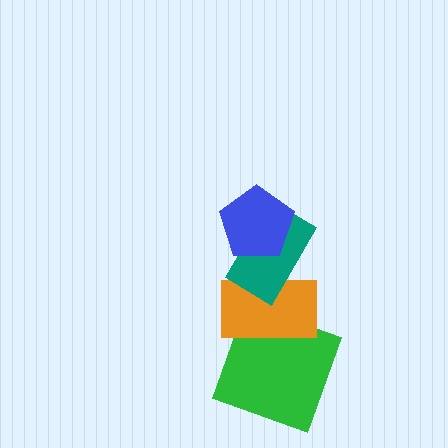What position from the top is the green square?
The green square is 4th from the top.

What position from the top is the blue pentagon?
The blue pentagon is 1st from the top.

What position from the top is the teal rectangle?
The teal rectangle is 2nd from the top.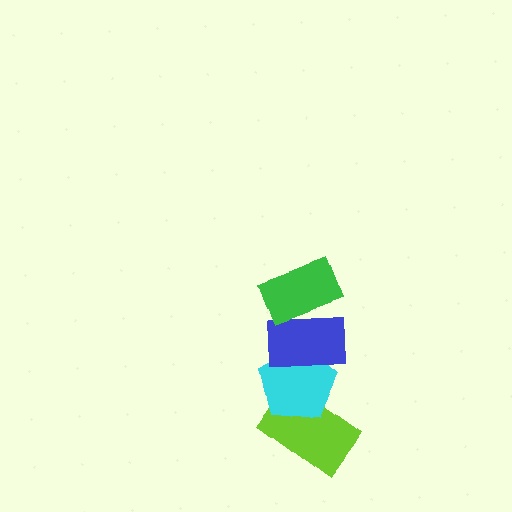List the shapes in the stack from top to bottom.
From top to bottom: the green rectangle, the blue rectangle, the cyan pentagon, the lime rectangle.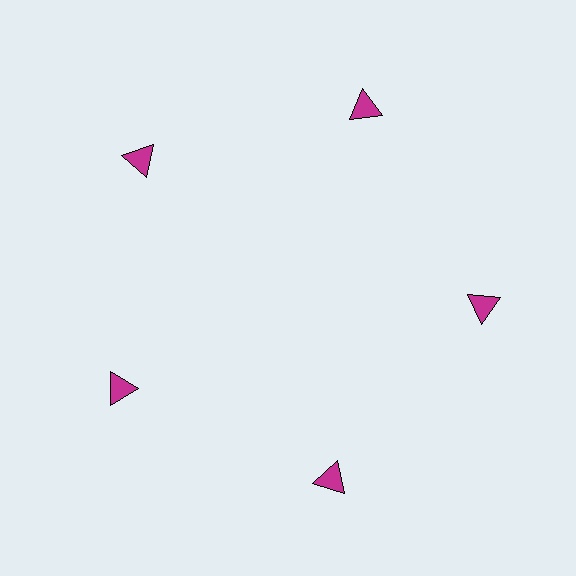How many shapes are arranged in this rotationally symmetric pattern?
There are 5 shapes, arranged in 5 groups of 1.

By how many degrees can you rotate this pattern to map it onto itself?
The pattern maps onto itself every 72 degrees of rotation.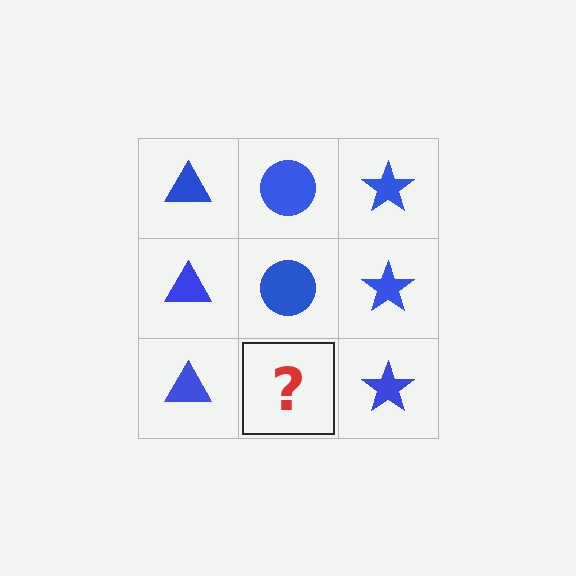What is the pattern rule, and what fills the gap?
The rule is that each column has a consistent shape. The gap should be filled with a blue circle.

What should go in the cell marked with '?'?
The missing cell should contain a blue circle.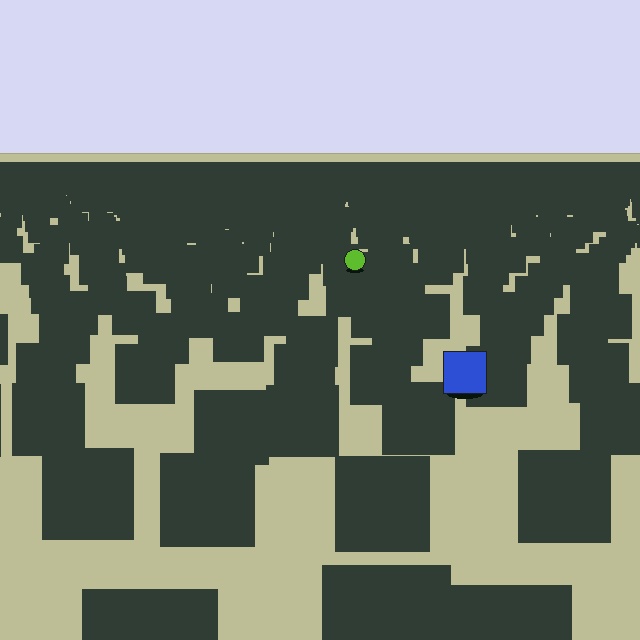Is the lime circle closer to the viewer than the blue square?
No. The blue square is closer — you can tell from the texture gradient: the ground texture is coarser near it.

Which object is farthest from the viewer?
The lime circle is farthest from the viewer. It appears smaller and the ground texture around it is denser.